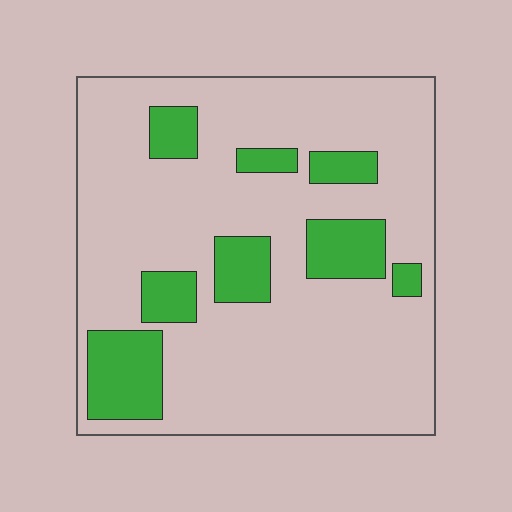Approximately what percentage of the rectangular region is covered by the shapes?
Approximately 20%.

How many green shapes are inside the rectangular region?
8.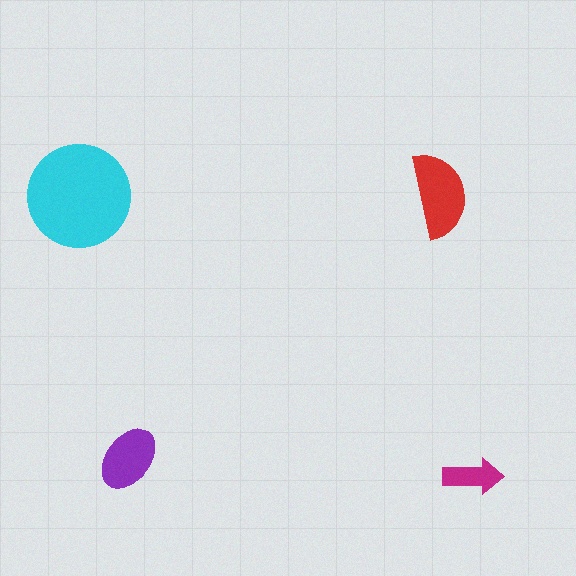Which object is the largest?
The cyan circle.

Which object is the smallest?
The magenta arrow.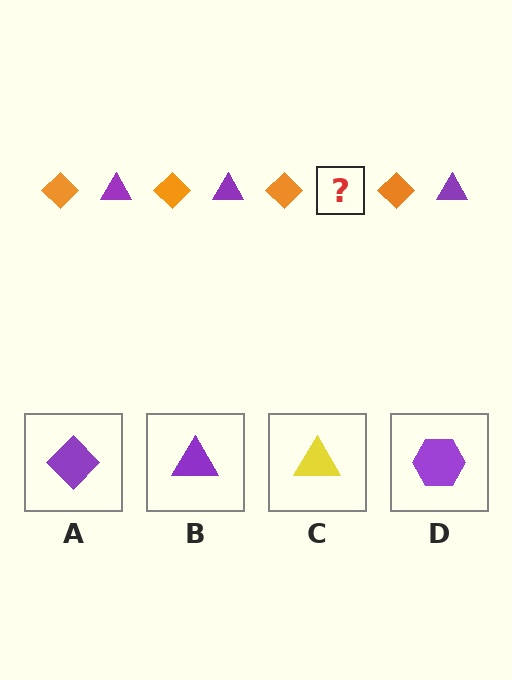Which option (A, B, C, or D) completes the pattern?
B.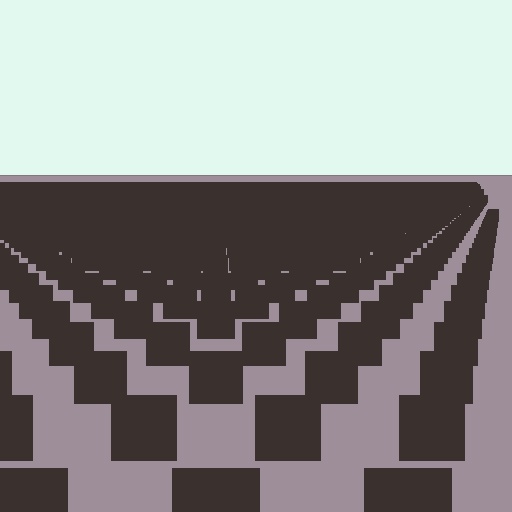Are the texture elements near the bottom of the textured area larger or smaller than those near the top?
Larger. Near the bottom, elements are closer to the viewer and appear at a bigger on-screen size.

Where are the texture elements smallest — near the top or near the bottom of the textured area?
Near the top.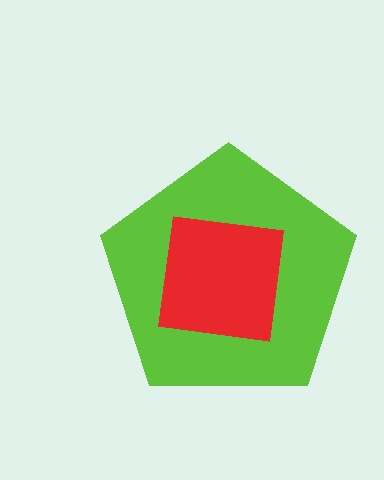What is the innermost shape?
The red square.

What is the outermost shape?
The lime pentagon.